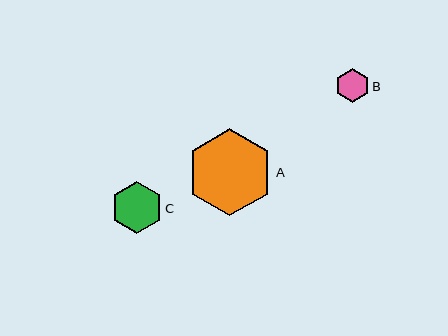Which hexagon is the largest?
Hexagon A is the largest with a size of approximately 87 pixels.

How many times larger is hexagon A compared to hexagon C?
Hexagon A is approximately 1.7 times the size of hexagon C.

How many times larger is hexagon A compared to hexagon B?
Hexagon A is approximately 2.6 times the size of hexagon B.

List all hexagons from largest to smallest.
From largest to smallest: A, C, B.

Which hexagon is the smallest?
Hexagon B is the smallest with a size of approximately 34 pixels.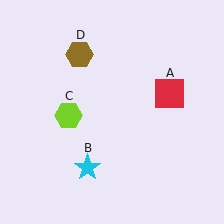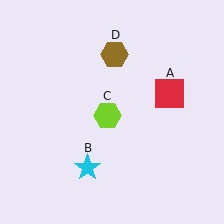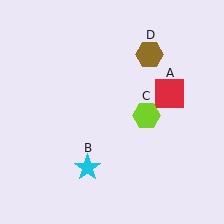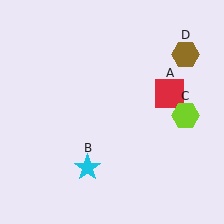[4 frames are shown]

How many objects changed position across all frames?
2 objects changed position: lime hexagon (object C), brown hexagon (object D).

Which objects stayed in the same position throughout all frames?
Red square (object A) and cyan star (object B) remained stationary.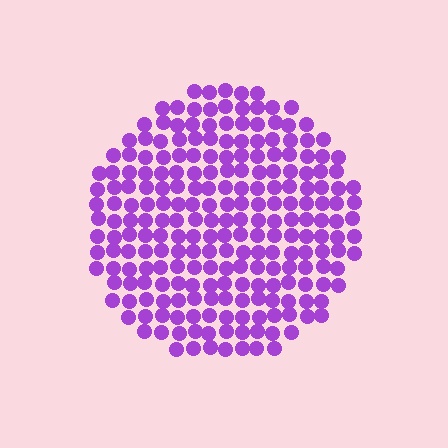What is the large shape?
The large shape is a circle.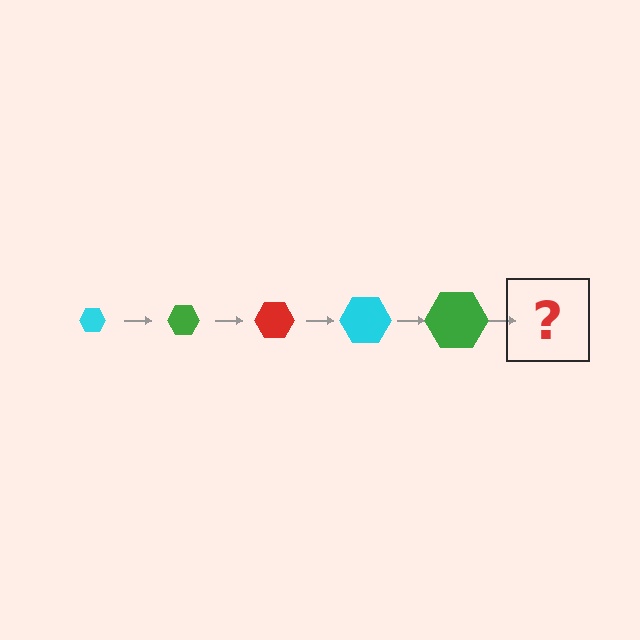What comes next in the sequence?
The next element should be a red hexagon, larger than the previous one.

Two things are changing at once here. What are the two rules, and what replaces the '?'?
The two rules are that the hexagon grows larger each step and the color cycles through cyan, green, and red. The '?' should be a red hexagon, larger than the previous one.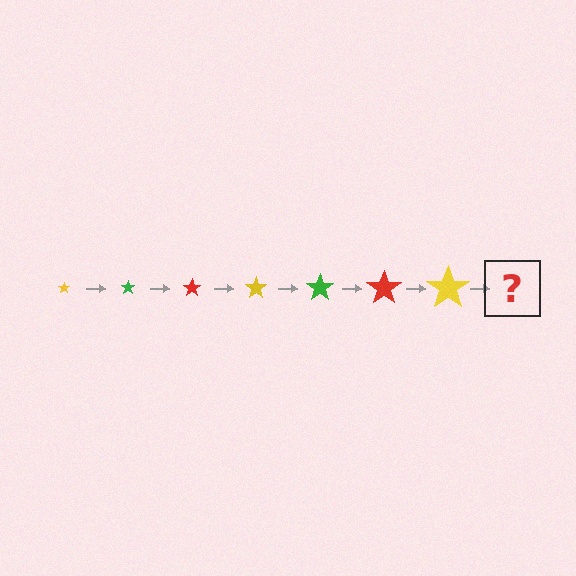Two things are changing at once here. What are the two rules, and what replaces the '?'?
The two rules are that the star grows larger each step and the color cycles through yellow, green, and red. The '?' should be a green star, larger than the previous one.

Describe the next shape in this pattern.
It should be a green star, larger than the previous one.